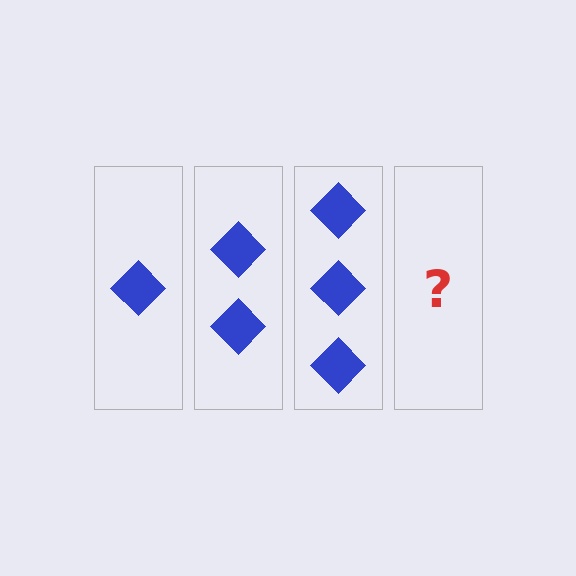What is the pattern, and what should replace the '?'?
The pattern is that each step adds one more diamond. The '?' should be 4 diamonds.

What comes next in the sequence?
The next element should be 4 diamonds.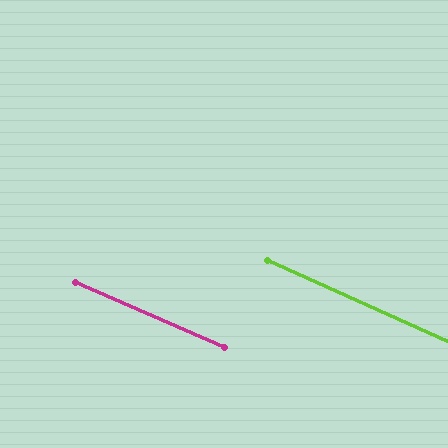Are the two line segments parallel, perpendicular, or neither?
Parallel — their directions differ by only 0.5°.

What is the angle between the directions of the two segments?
Approximately 1 degree.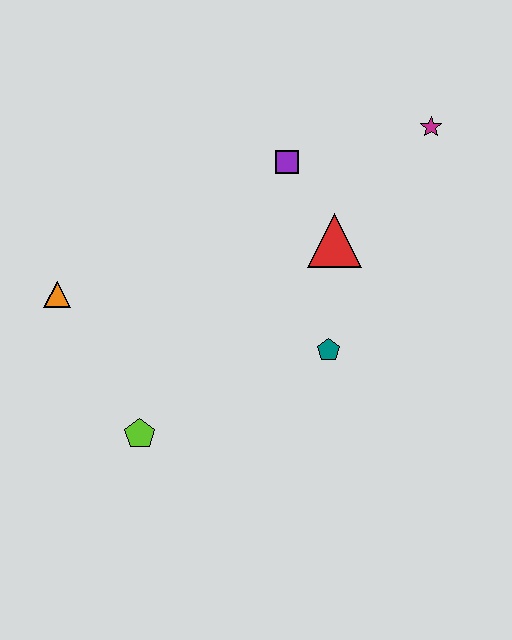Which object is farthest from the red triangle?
The orange triangle is farthest from the red triangle.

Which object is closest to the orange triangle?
The lime pentagon is closest to the orange triangle.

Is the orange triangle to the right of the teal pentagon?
No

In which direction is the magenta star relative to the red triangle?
The magenta star is above the red triangle.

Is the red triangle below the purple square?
Yes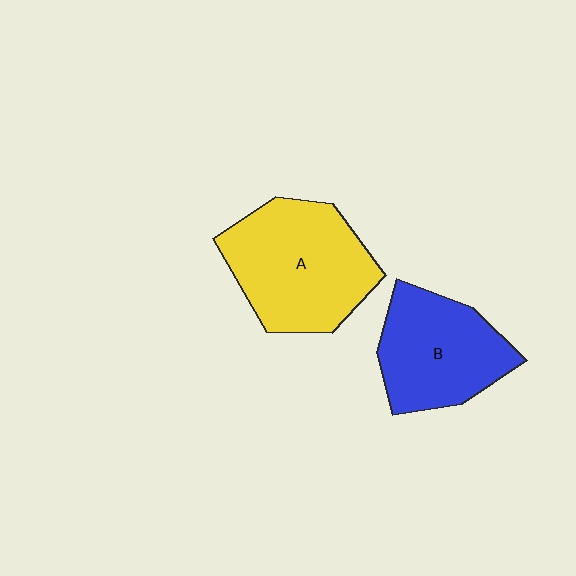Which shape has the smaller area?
Shape B (blue).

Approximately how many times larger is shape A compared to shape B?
Approximately 1.2 times.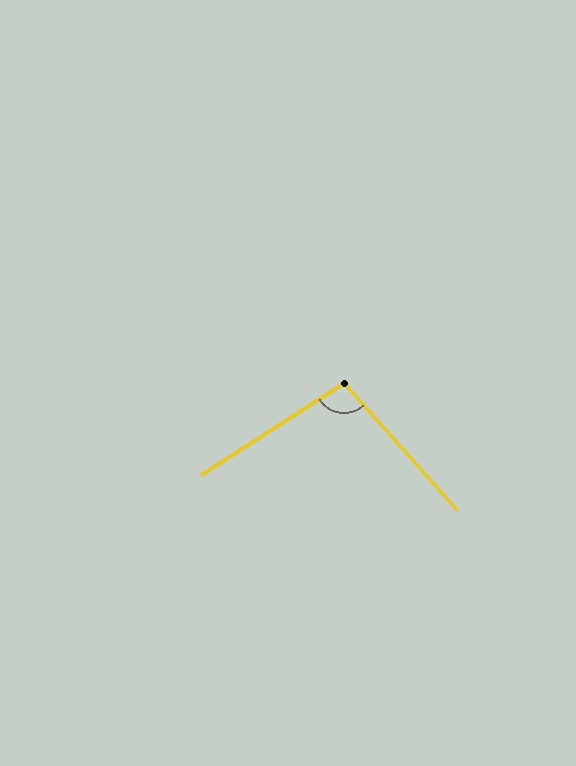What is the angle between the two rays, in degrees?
Approximately 99 degrees.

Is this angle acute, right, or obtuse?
It is obtuse.